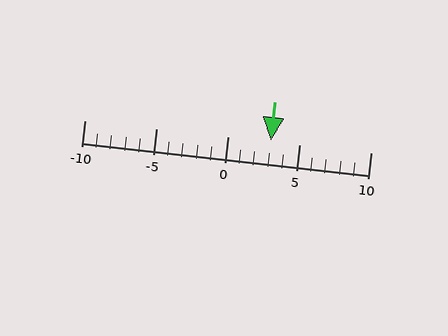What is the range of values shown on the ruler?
The ruler shows values from -10 to 10.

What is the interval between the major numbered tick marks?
The major tick marks are spaced 5 units apart.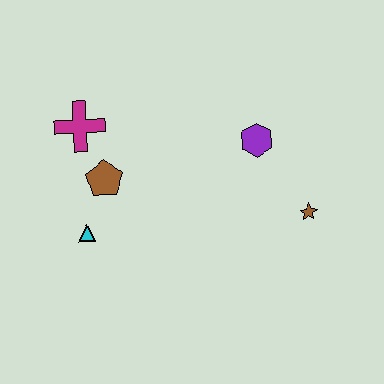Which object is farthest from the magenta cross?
The brown star is farthest from the magenta cross.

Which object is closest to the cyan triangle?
The brown pentagon is closest to the cyan triangle.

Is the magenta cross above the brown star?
Yes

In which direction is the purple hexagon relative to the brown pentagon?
The purple hexagon is to the right of the brown pentagon.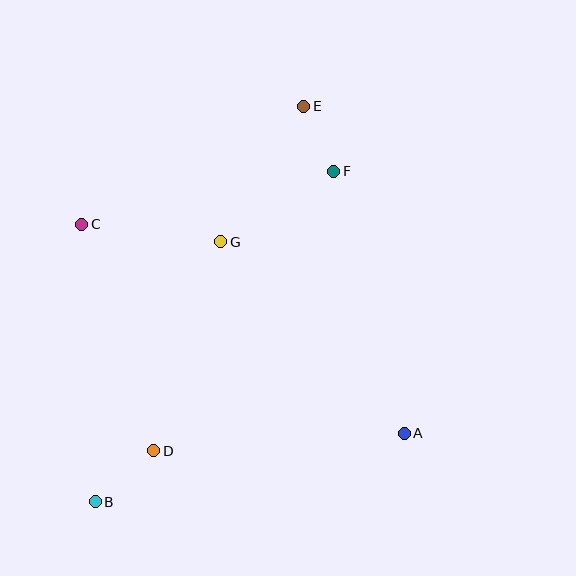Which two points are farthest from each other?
Points B and E are farthest from each other.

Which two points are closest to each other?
Points E and F are closest to each other.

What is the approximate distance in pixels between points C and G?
The distance between C and G is approximately 140 pixels.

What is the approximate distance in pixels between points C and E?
The distance between C and E is approximately 251 pixels.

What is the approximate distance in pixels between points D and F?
The distance between D and F is approximately 333 pixels.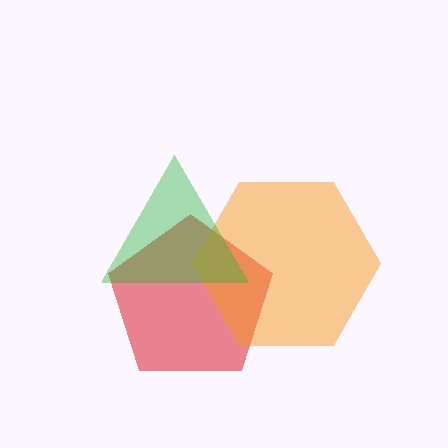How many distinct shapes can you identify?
There are 3 distinct shapes: a red pentagon, an orange hexagon, a green triangle.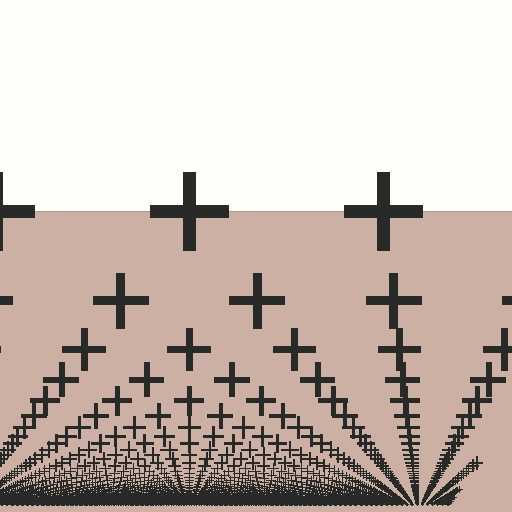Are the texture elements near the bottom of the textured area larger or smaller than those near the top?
Smaller. The gradient is inverted — elements near the bottom are smaller and denser.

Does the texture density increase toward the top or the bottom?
Density increases toward the bottom.